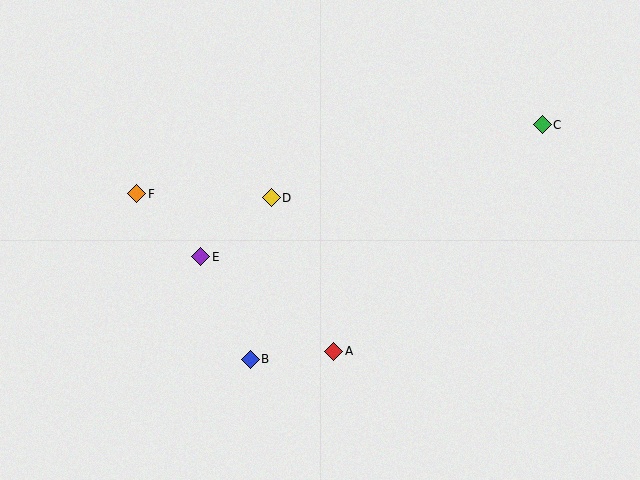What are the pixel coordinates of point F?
Point F is at (137, 194).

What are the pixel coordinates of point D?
Point D is at (271, 198).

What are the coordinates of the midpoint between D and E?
The midpoint between D and E is at (236, 227).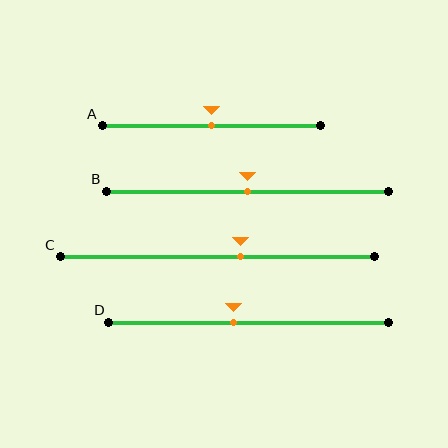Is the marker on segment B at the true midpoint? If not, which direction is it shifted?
Yes, the marker on segment B is at the true midpoint.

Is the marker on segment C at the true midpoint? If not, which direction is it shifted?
No, the marker on segment C is shifted to the right by about 7% of the segment length.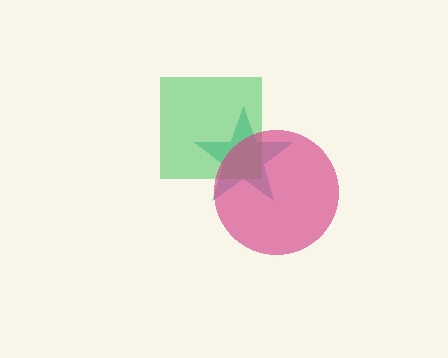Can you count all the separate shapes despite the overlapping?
Yes, there are 3 separate shapes.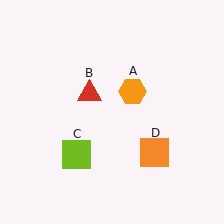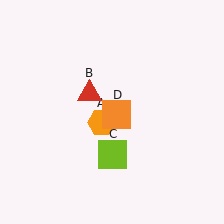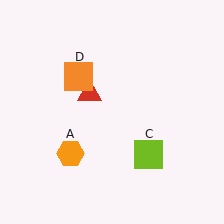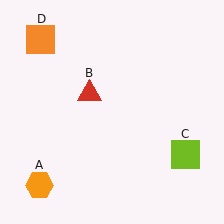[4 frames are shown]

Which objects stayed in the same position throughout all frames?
Red triangle (object B) remained stationary.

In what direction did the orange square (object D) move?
The orange square (object D) moved up and to the left.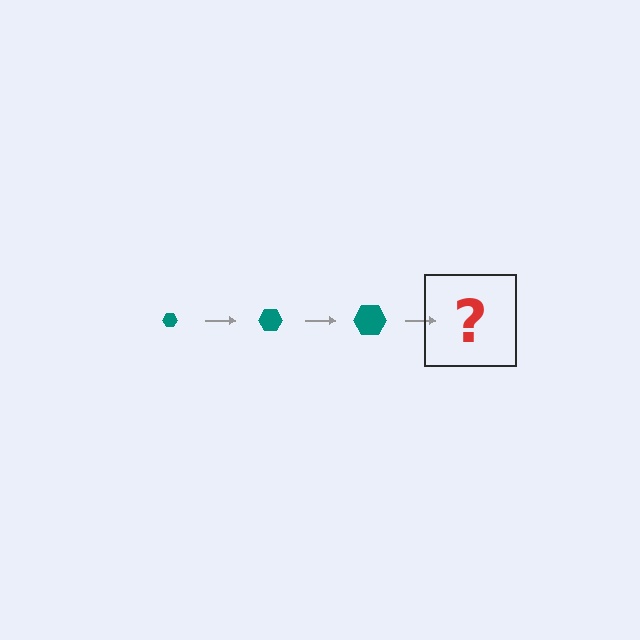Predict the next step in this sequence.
The next step is a teal hexagon, larger than the previous one.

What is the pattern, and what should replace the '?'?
The pattern is that the hexagon gets progressively larger each step. The '?' should be a teal hexagon, larger than the previous one.